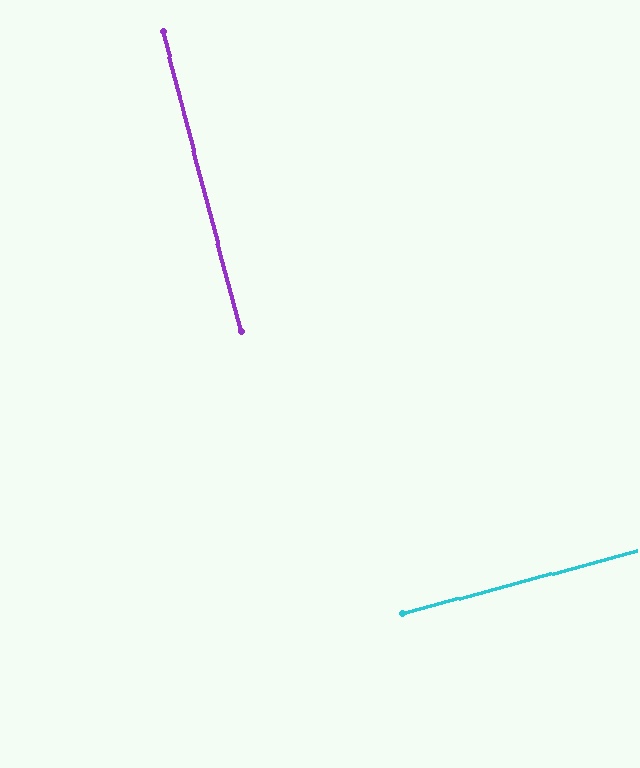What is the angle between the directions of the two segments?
Approximately 90 degrees.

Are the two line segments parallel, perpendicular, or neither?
Perpendicular — they meet at approximately 90°.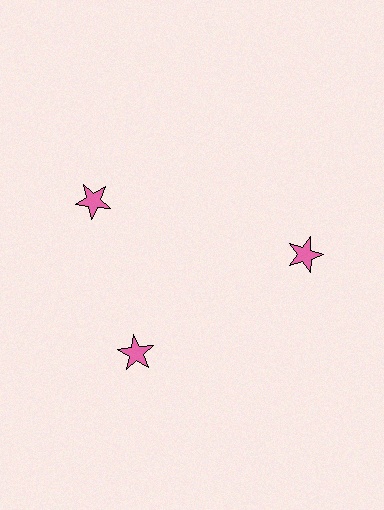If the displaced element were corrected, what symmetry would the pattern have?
It would have 3-fold rotational symmetry — the pattern would map onto itself every 120 degrees.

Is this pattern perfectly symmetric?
No. The 3 pink stars are arranged in a ring, but one element near the 11 o'clock position is rotated out of alignment along the ring, breaking the 3-fold rotational symmetry.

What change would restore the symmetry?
The symmetry would be restored by rotating it back into even spacing with its neighbors so that all 3 stars sit at equal angles and equal distance from the center.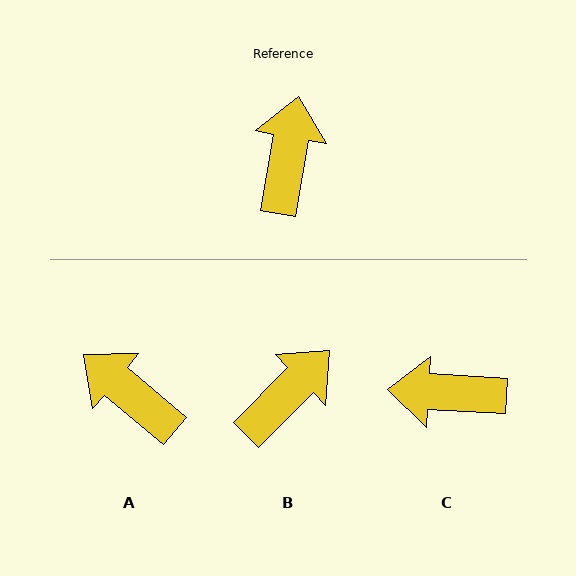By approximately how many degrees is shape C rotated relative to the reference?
Approximately 97 degrees counter-clockwise.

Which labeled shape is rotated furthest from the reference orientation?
C, about 97 degrees away.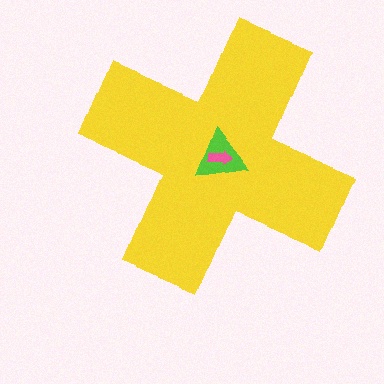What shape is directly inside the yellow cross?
The lime triangle.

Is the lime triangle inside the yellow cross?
Yes.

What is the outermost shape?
The yellow cross.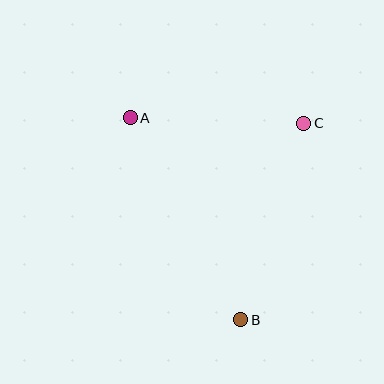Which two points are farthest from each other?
Points A and B are farthest from each other.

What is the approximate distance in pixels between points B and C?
The distance between B and C is approximately 206 pixels.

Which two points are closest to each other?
Points A and C are closest to each other.